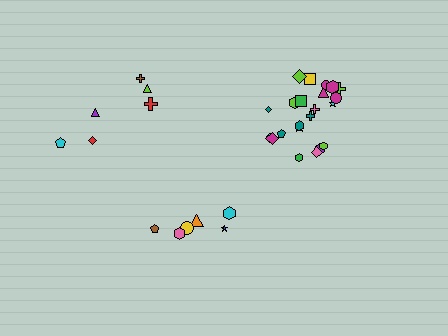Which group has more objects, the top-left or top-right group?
The top-right group.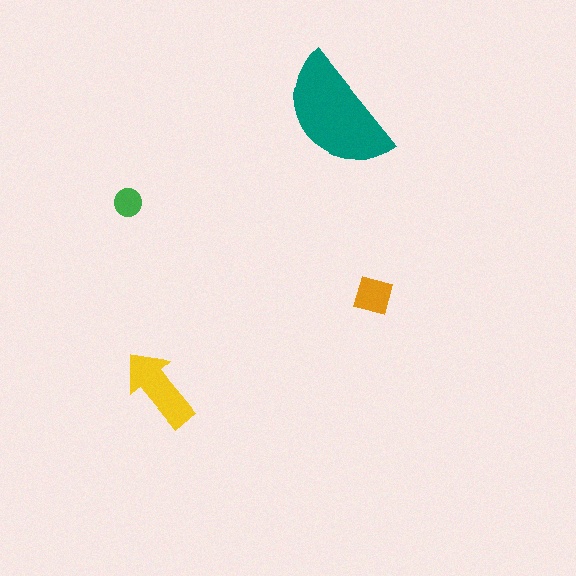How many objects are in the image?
There are 4 objects in the image.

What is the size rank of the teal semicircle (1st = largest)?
1st.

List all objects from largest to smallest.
The teal semicircle, the yellow arrow, the orange square, the green circle.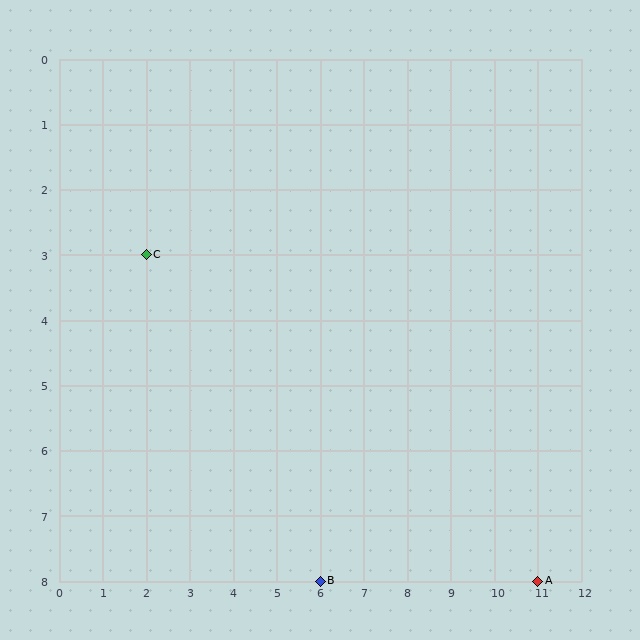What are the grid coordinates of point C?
Point C is at grid coordinates (2, 3).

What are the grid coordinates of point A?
Point A is at grid coordinates (11, 8).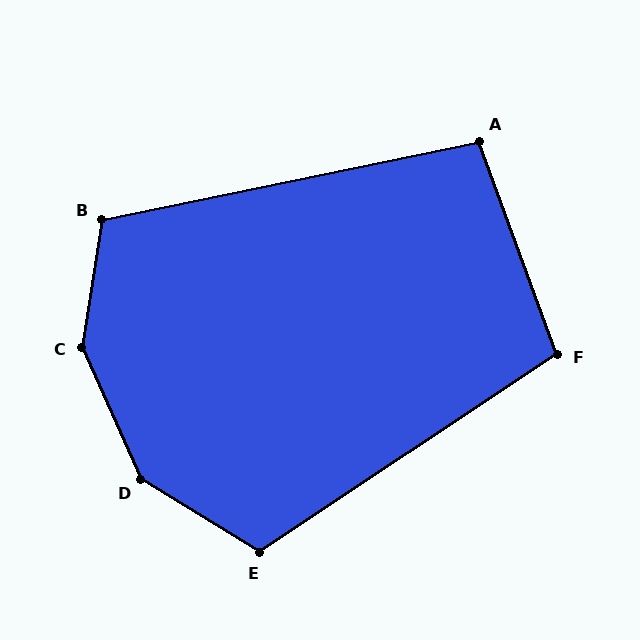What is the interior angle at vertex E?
Approximately 115 degrees (obtuse).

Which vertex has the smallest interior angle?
A, at approximately 98 degrees.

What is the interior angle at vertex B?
Approximately 111 degrees (obtuse).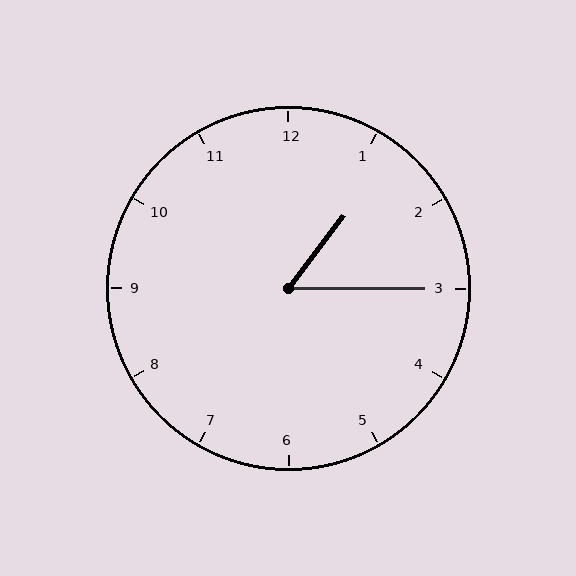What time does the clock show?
1:15.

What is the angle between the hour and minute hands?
Approximately 52 degrees.